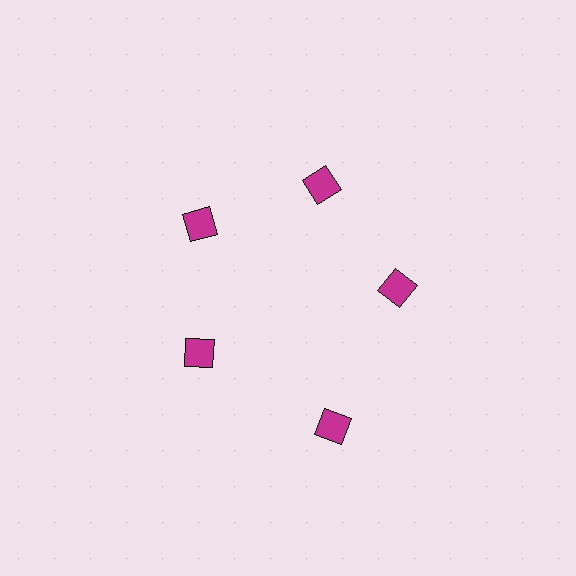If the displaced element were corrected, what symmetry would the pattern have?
It would have 5-fold rotational symmetry — the pattern would map onto itself every 72 degrees.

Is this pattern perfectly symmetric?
No. The 5 magenta squares are arranged in a ring, but one element near the 5 o'clock position is pushed outward from the center, breaking the 5-fold rotational symmetry.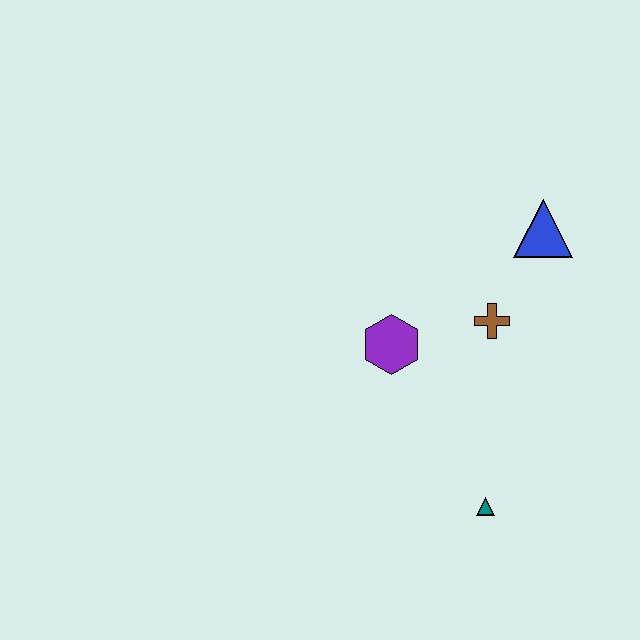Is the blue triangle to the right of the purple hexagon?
Yes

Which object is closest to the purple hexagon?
The brown cross is closest to the purple hexagon.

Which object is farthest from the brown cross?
The teal triangle is farthest from the brown cross.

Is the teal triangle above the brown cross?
No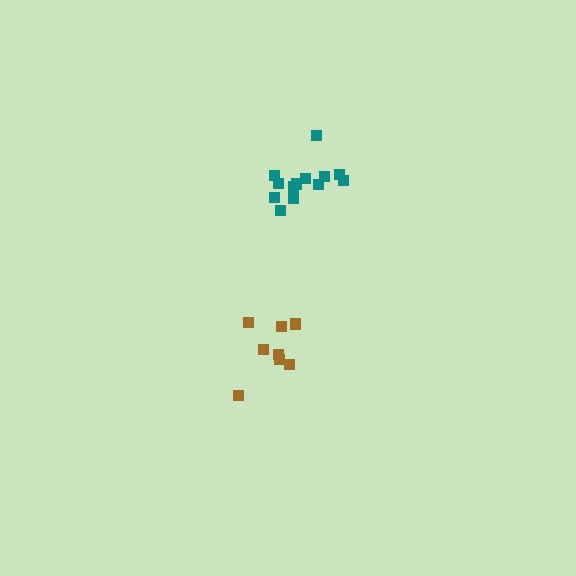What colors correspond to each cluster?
The clusters are colored: teal, brown.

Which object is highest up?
The teal cluster is topmost.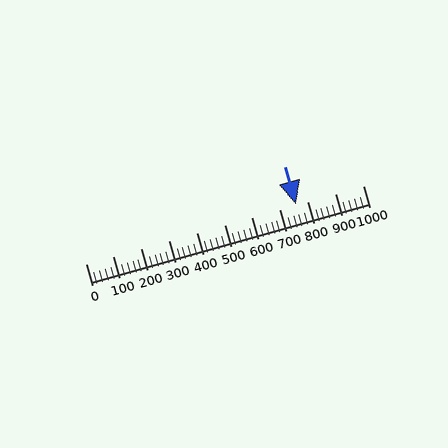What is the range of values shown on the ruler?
The ruler shows values from 0 to 1000.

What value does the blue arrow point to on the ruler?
The blue arrow points to approximately 760.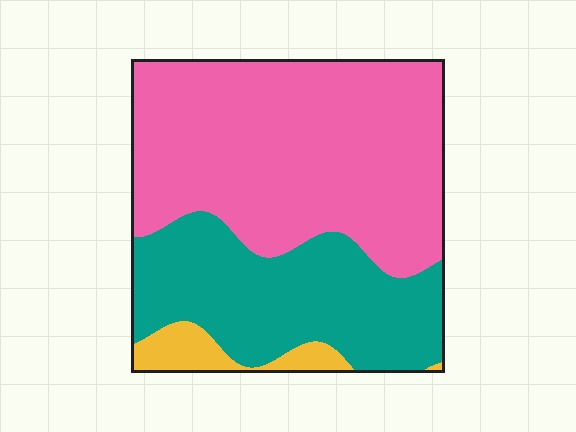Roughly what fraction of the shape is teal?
Teal covers around 35% of the shape.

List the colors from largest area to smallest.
From largest to smallest: pink, teal, yellow.